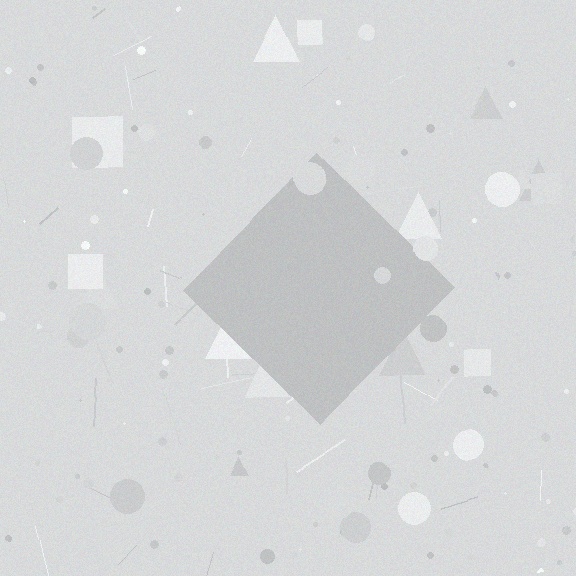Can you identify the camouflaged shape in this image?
The camouflaged shape is a diamond.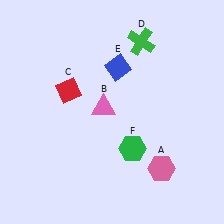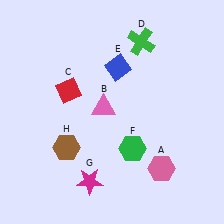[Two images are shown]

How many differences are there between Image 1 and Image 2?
There are 2 differences between the two images.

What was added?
A magenta star (G), a brown hexagon (H) were added in Image 2.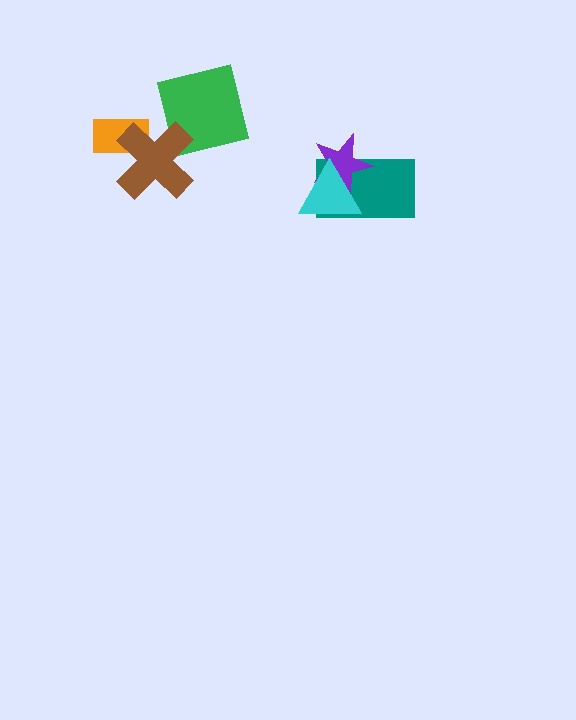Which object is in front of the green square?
The brown cross is in front of the green square.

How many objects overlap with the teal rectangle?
2 objects overlap with the teal rectangle.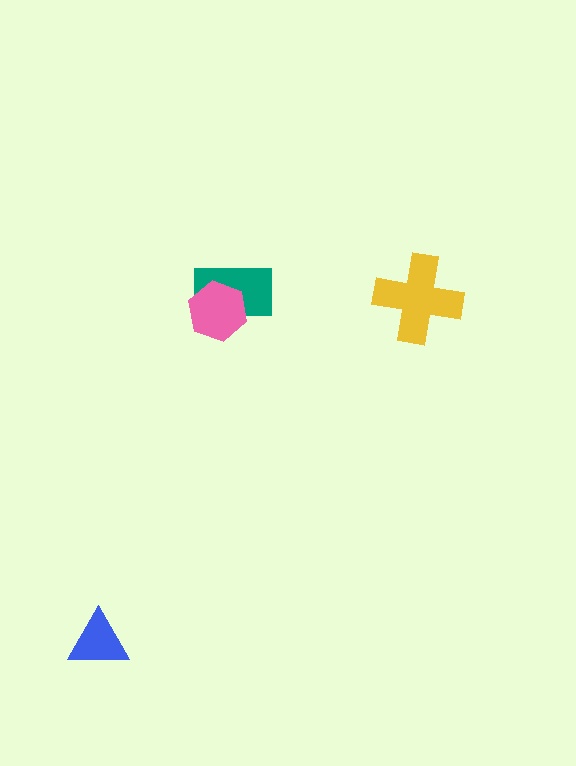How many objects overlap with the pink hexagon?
1 object overlaps with the pink hexagon.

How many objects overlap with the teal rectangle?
1 object overlaps with the teal rectangle.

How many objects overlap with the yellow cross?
0 objects overlap with the yellow cross.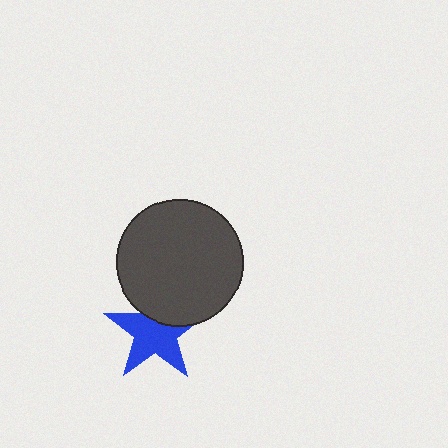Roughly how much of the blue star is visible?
Most of it is visible (roughly 69%).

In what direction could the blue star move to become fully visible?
The blue star could move down. That would shift it out from behind the dark gray circle entirely.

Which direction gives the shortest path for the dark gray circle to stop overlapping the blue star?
Moving up gives the shortest separation.